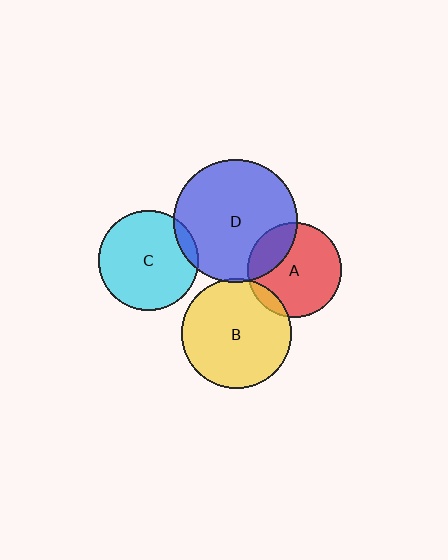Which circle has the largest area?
Circle D (blue).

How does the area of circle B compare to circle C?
Approximately 1.2 times.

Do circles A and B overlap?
Yes.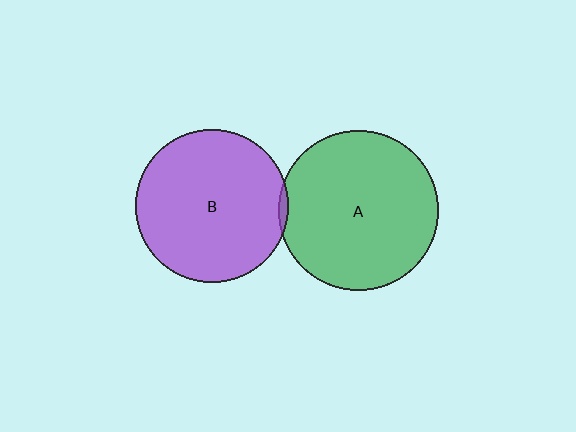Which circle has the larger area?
Circle A (green).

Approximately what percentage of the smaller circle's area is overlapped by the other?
Approximately 5%.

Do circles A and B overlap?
Yes.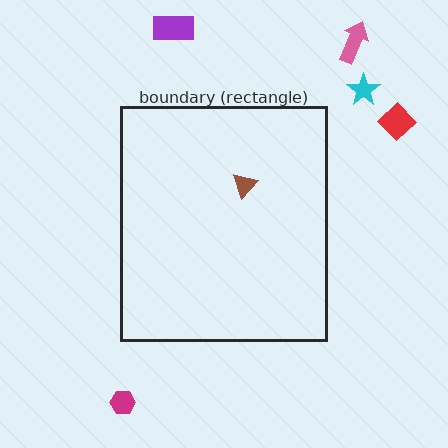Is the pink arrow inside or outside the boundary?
Outside.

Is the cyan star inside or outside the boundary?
Outside.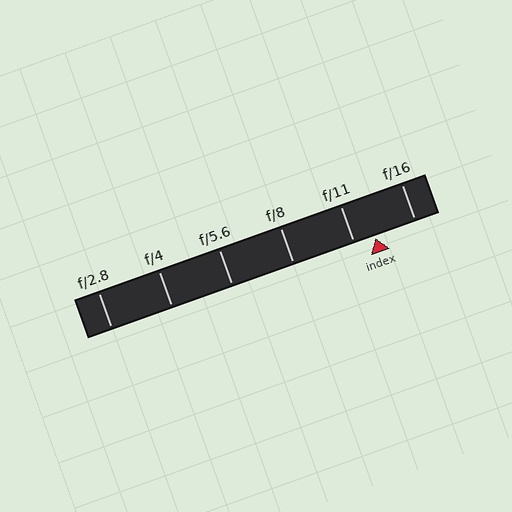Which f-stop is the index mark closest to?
The index mark is closest to f/11.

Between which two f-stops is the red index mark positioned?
The index mark is between f/11 and f/16.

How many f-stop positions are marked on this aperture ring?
There are 6 f-stop positions marked.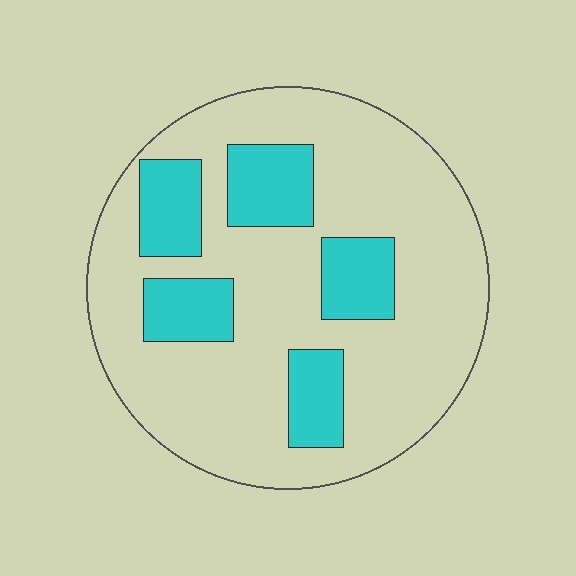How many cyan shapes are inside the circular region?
5.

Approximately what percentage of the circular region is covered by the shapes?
Approximately 25%.